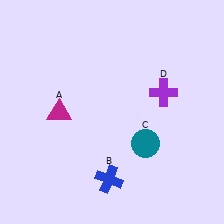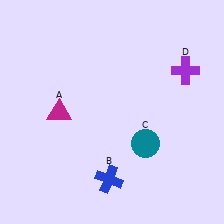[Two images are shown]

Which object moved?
The purple cross (D) moved right.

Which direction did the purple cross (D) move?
The purple cross (D) moved right.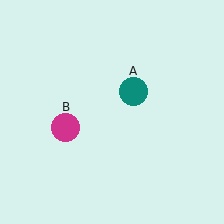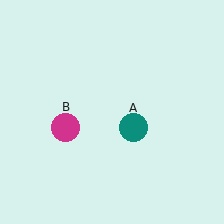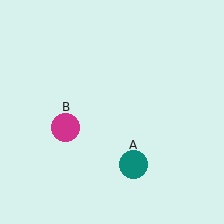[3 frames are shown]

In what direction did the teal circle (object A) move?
The teal circle (object A) moved down.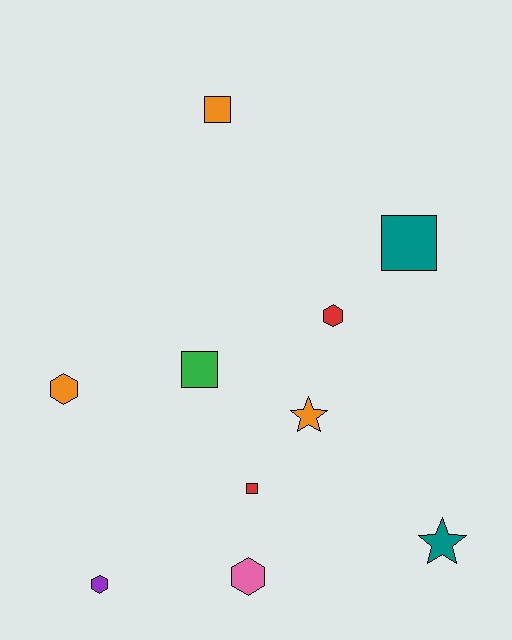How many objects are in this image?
There are 10 objects.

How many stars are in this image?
There are 2 stars.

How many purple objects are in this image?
There is 1 purple object.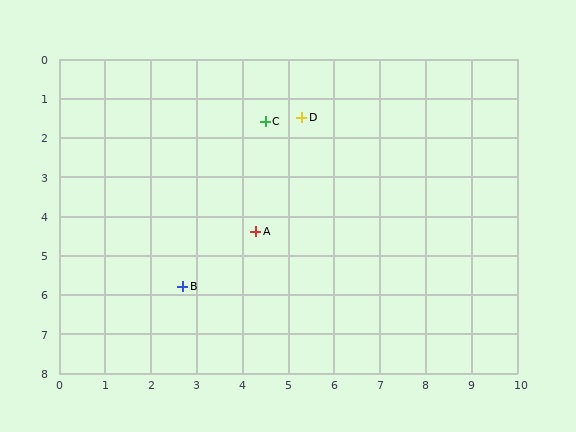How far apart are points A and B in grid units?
Points A and B are about 2.1 grid units apart.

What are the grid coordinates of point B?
Point B is at approximately (2.7, 5.8).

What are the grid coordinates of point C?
Point C is at approximately (4.5, 1.6).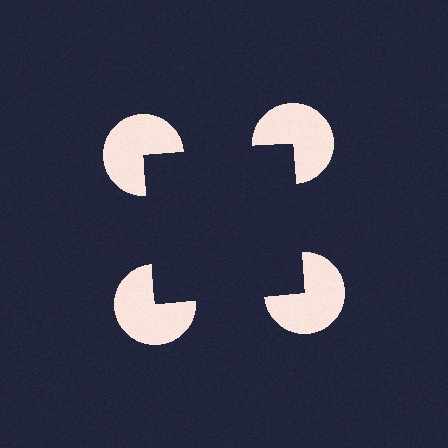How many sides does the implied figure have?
4 sides.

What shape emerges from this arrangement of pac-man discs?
An illusory square — its edges are inferred from the aligned wedge cuts in the pac-man discs, not physically drawn.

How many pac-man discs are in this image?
There are 4 — one at each vertex of the illusory square.